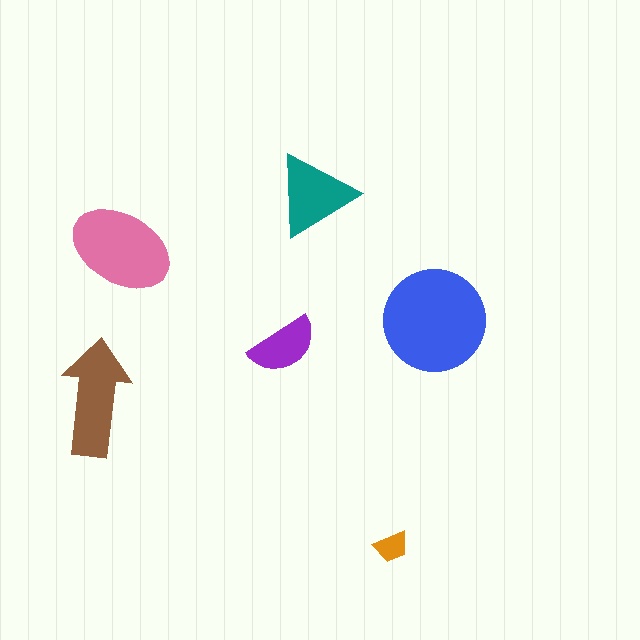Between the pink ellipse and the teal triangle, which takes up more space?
The pink ellipse.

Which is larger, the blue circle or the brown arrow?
The blue circle.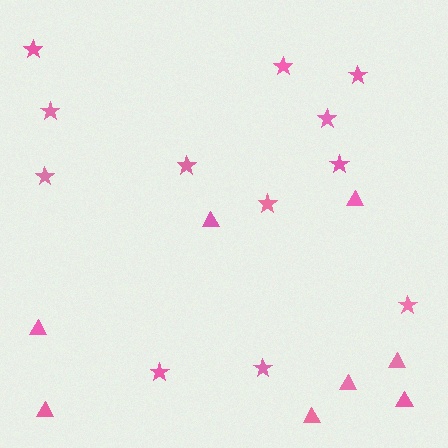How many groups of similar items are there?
There are 2 groups: one group of stars (12) and one group of triangles (8).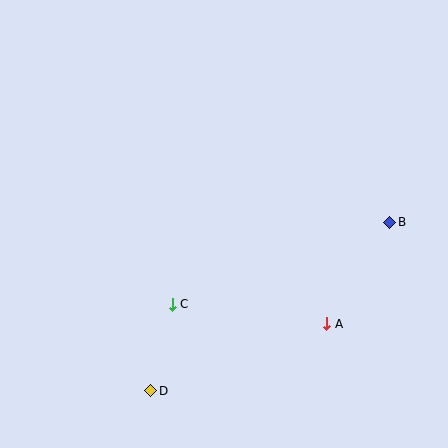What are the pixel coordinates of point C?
Point C is at (172, 304).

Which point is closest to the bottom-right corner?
Point A is closest to the bottom-right corner.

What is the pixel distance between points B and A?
The distance between B and A is 120 pixels.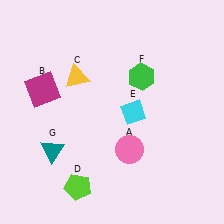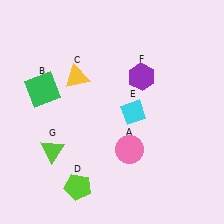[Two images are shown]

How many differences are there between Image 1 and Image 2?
There are 3 differences between the two images.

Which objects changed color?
B changed from magenta to green. F changed from green to purple. G changed from teal to lime.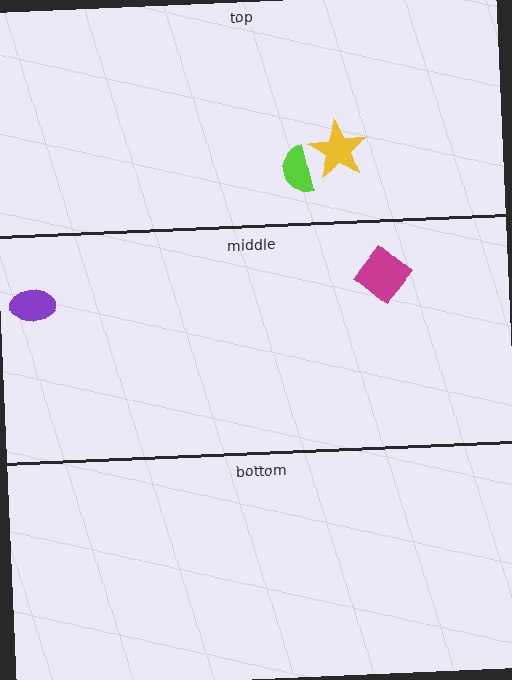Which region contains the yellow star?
The top region.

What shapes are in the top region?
The yellow star, the lime semicircle.